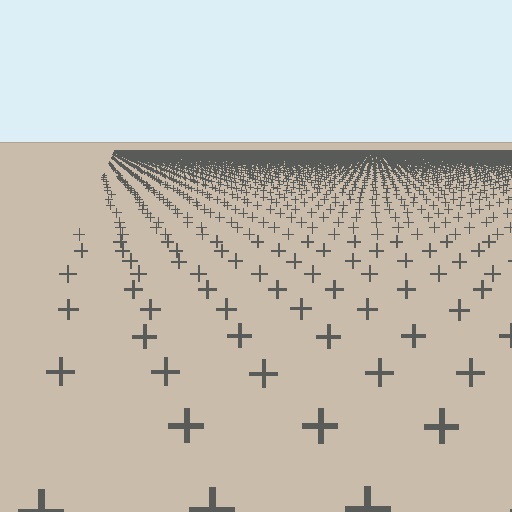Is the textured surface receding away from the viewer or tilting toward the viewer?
The surface is receding away from the viewer. Texture elements get smaller and denser toward the top.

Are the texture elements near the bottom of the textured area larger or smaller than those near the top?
Larger. Near the bottom, elements are closer to the viewer and appear at a bigger on-screen size.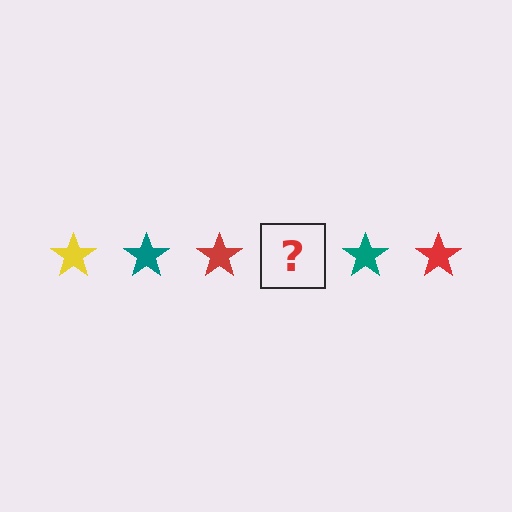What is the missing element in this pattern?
The missing element is a yellow star.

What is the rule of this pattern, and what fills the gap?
The rule is that the pattern cycles through yellow, teal, red stars. The gap should be filled with a yellow star.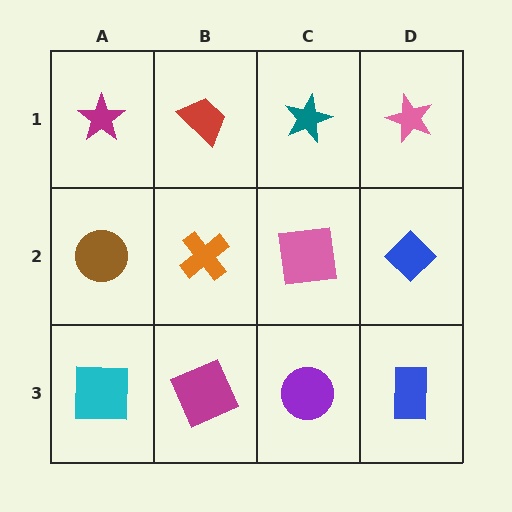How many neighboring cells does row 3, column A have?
2.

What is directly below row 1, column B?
An orange cross.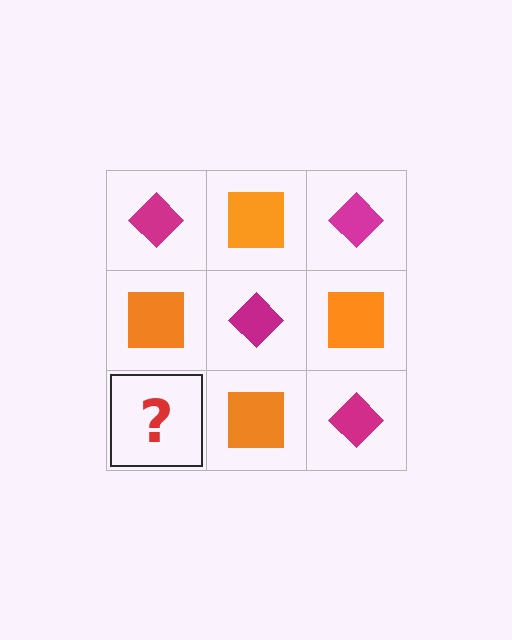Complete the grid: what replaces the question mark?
The question mark should be replaced with a magenta diamond.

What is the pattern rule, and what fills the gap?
The rule is that it alternates magenta diamond and orange square in a checkerboard pattern. The gap should be filled with a magenta diamond.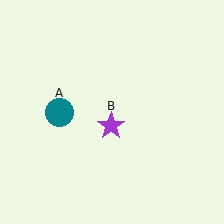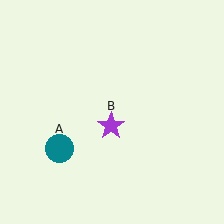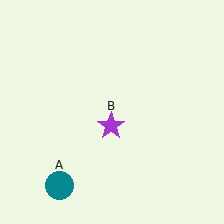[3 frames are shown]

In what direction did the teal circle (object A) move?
The teal circle (object A) moved down.